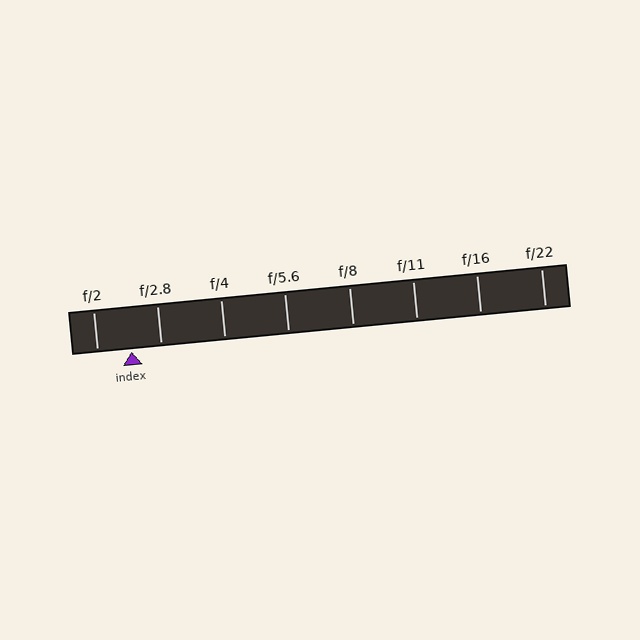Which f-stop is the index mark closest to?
The index mark is closest to f/2.8.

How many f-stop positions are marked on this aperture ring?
There are 8 f-stop positions marked.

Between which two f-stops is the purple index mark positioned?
The index mark is between f/2 and f/2.8.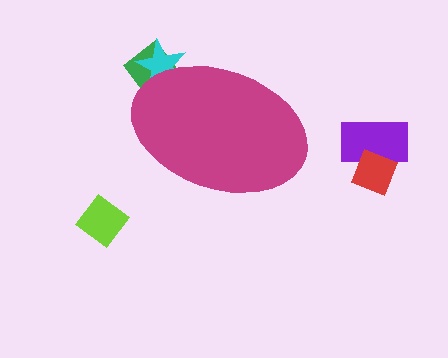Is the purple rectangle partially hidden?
No, the purple rectangle is fully visible.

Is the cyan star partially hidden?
Yes, the cyan star is partially hidden behind the magenta ellipse.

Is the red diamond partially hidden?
No, the red diamond is fully visible.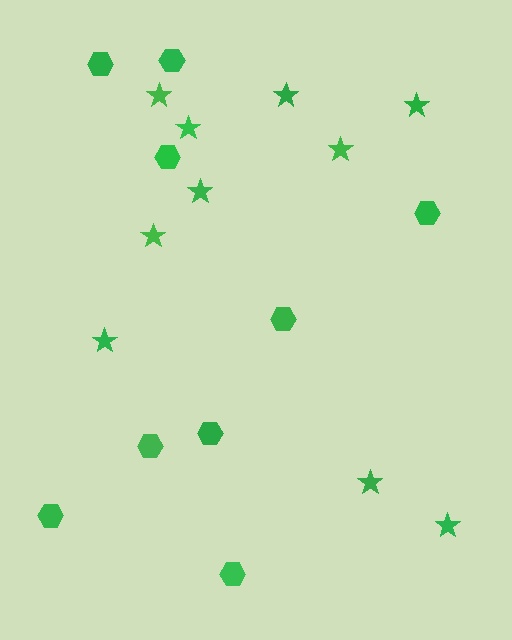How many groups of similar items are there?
There are 2 groups: one group of hexagons (9) and one group of stars (10).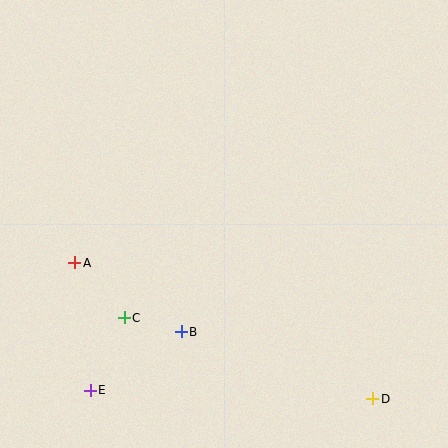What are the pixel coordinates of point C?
Point C is at (124, 318).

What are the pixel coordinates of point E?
Point E is at (90, 390).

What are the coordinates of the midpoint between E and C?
The midpoint between E and C is at (107, 354).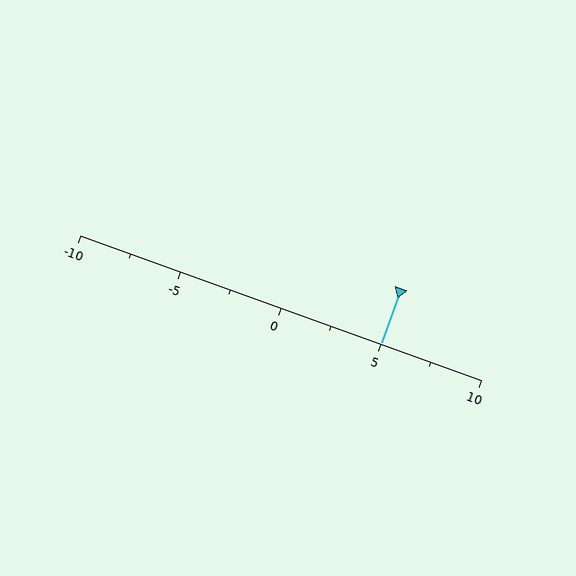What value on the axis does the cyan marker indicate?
The marker indicates approximately 5.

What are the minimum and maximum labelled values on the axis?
The axis runs from -10 to 10.